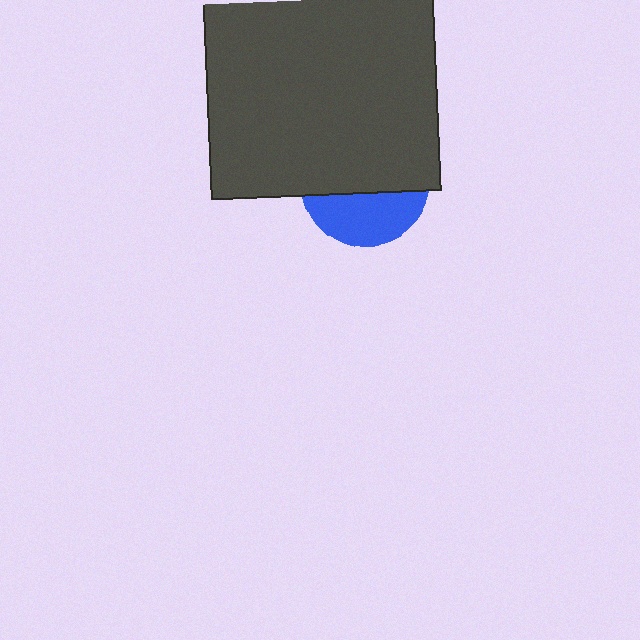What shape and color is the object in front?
The object in front is a dark gray rectangle.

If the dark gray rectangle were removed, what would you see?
You would see the complete blue circle.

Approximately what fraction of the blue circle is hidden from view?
Roughly 61% of the blue circle is hidden behind the dark gray rectangle.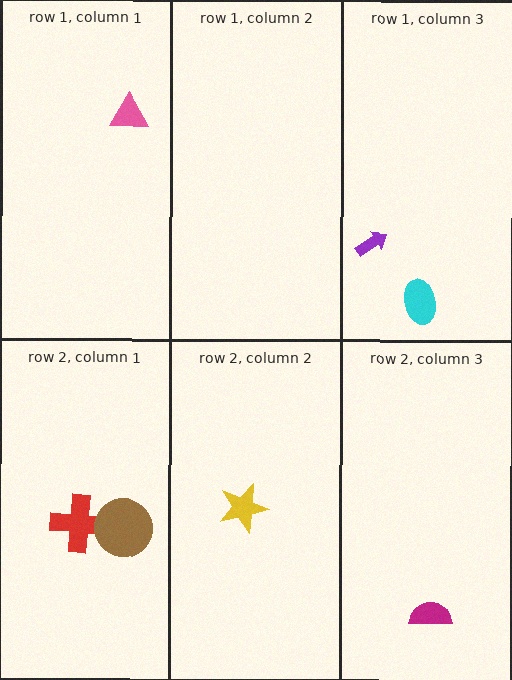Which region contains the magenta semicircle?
The row 2, column 3 region.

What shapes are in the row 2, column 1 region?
The red cross, the brown circle.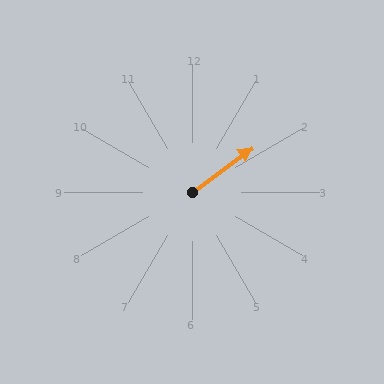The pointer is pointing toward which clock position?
Roughly 2 o'clock.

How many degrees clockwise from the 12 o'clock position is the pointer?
Approximately 53 degrees.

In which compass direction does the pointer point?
Northeast.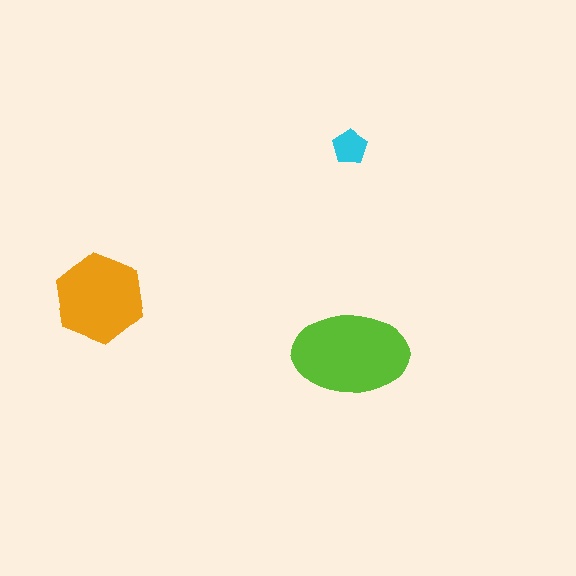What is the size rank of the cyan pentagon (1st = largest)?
3rd.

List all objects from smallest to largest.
The cyan pentagon, the orange hexagon, the lime ellipse.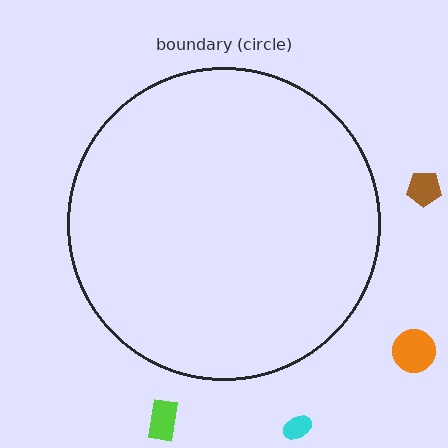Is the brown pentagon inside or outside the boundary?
Outside.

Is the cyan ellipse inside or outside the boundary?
Outside.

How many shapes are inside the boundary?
0 inside, 4 outside.